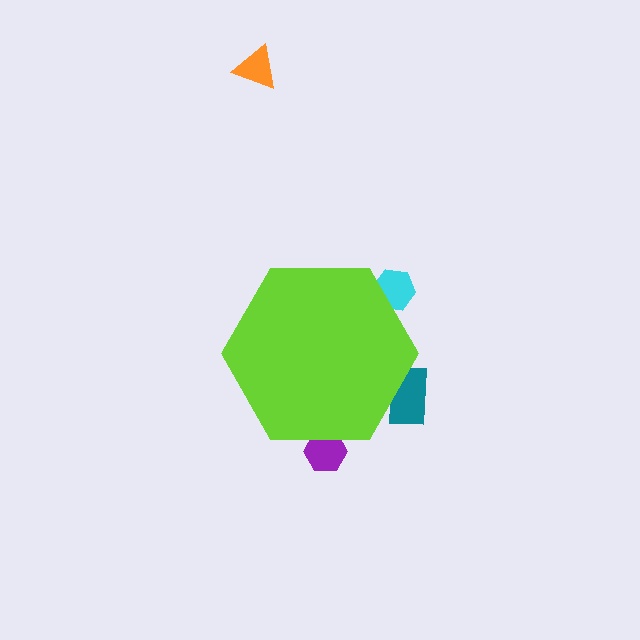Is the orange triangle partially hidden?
No, the orange triangle is fully visible.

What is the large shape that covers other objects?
A lime hexagon.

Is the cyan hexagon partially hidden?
Yes, the cyan hexagon is partially hidden behind the lime hexagon.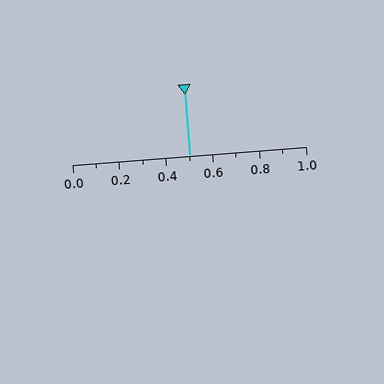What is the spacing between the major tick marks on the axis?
The major ticks are spaced 0.2 apart.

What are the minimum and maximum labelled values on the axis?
The axis runs from 0.0 to 1.0.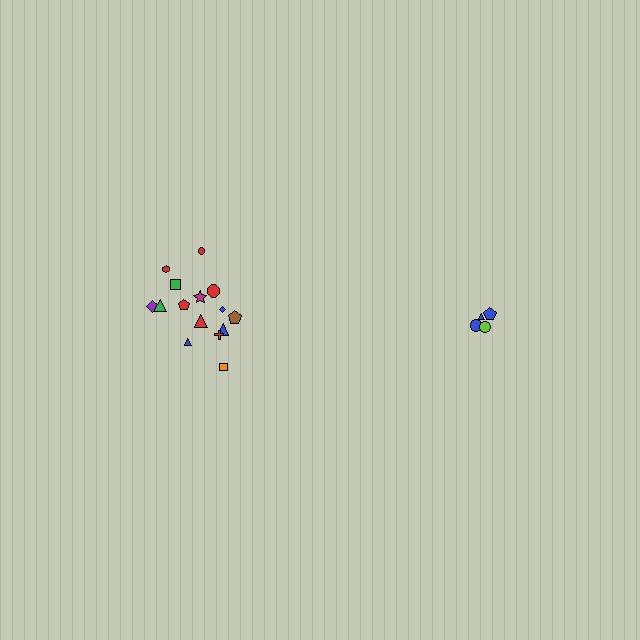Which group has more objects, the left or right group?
The left group.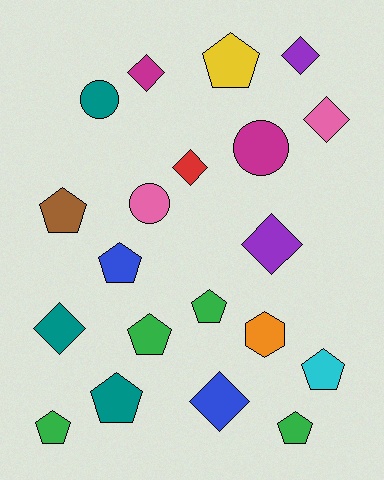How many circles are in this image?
There are 3 circles.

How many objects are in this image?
There are 20 objects.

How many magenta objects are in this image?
There are 2 magenta objects.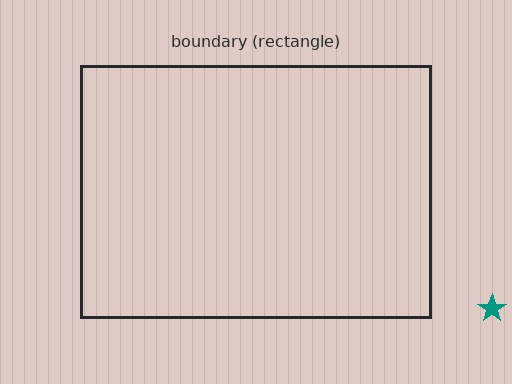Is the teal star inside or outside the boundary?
Outside.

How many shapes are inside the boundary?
0 inside, 1 outside.